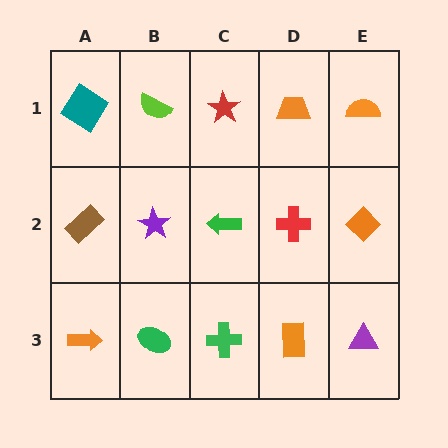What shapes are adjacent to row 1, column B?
A purple star (row 2, column B), a teal diamond (row 1, column A), a red star (row 1, column C).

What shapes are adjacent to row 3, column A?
A brown rectangle (row 2, column A), a green ellipse (row 3, column B).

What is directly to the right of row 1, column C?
An orange trapezoid.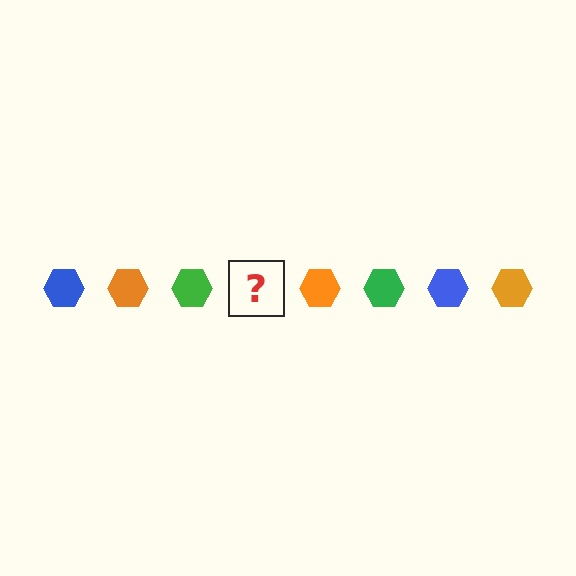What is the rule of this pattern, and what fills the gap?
The rule is that the pattern cycles through blue, orange, green hexagons. The gap should be filled with a blue hexagon.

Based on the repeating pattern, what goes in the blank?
The blank should be a blue hexagon.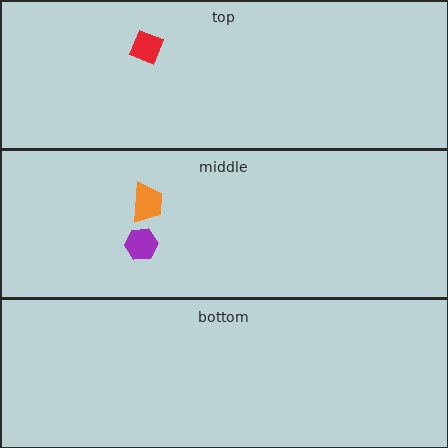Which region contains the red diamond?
The top region.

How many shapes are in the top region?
1.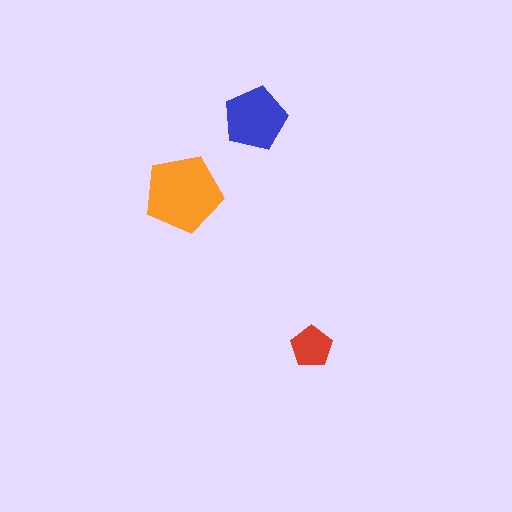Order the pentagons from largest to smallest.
the orange one, the blue one, the red one.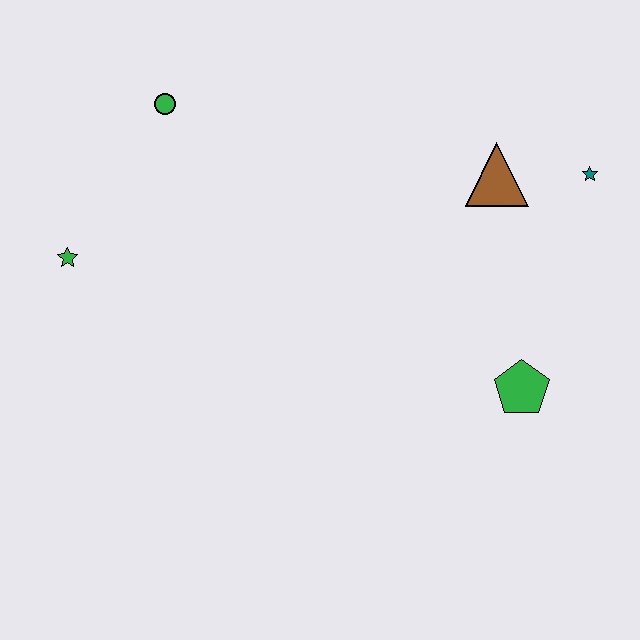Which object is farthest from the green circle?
The green pentagon is farthest from the green circle.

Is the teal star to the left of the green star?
No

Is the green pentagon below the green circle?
Yes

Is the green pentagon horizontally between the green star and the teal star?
Yes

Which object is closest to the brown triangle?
The teal star is closest to the brown triangle.